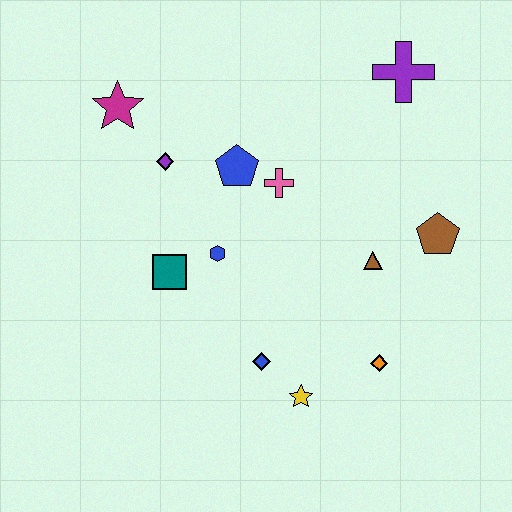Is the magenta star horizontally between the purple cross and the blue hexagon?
No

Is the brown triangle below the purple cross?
Yes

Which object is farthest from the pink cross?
The yellow star is farthest from the pink cross.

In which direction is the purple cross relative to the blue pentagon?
The purple cross is to the right of the blue pentagon.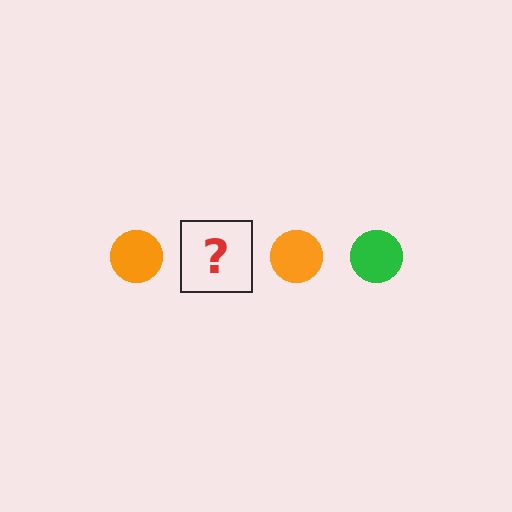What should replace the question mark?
The question mark should be replaced with a green circle.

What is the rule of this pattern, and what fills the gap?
The rule is that the pattern cycles through orange, green circles. The gap should be filled with a green circle.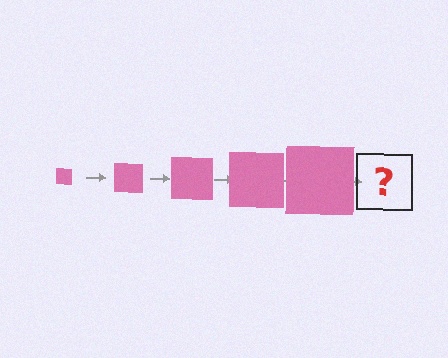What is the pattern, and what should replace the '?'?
The pattern is that the square gets progressively larger each step. The '?' should be a pink square, larger than the previous one.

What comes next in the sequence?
The next element should be a pink square, larger than the previous one.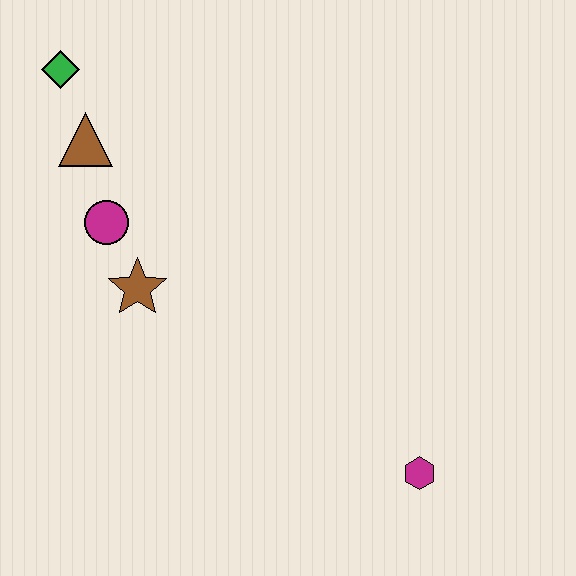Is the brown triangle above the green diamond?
No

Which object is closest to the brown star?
The magenta circle is closest to the brown star.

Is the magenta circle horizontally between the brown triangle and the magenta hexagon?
Yes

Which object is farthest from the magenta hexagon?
The green diamond is farthest from the magenta hexagon.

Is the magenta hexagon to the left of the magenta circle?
No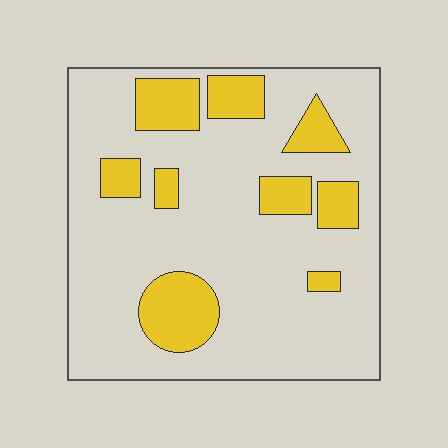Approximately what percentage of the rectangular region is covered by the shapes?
Approximately 20%.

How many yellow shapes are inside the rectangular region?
9.